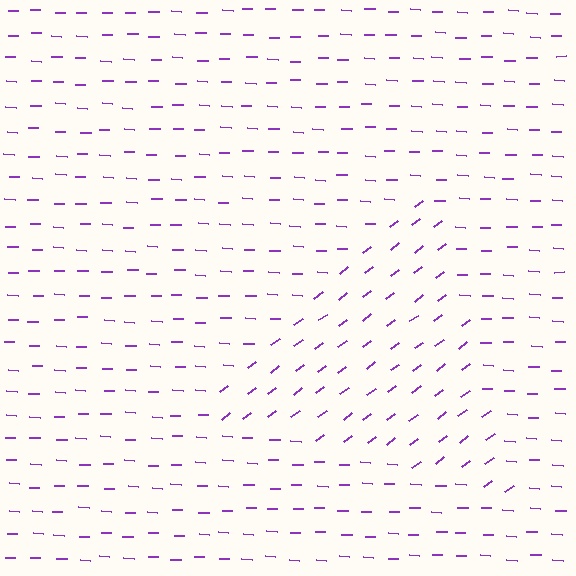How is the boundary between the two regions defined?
The boundary is defined purely by a change in line orientation (approximately 39 degrees difference). All lines are the same color and thickness.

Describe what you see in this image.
The image is filled with small purple line segments. A triangle region in the image has lines oriented differently from the surrounding lines, creating a visible texture boundary.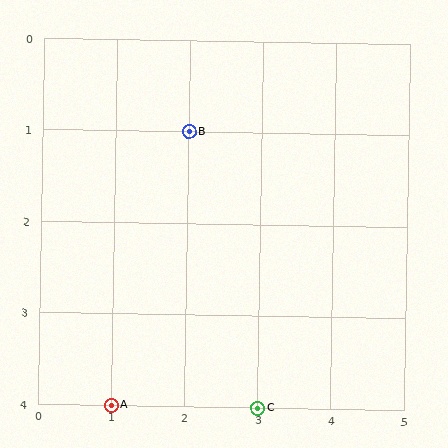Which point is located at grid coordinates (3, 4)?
Point C is at (3, 4).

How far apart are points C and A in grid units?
Points C and A are 2 columns apart.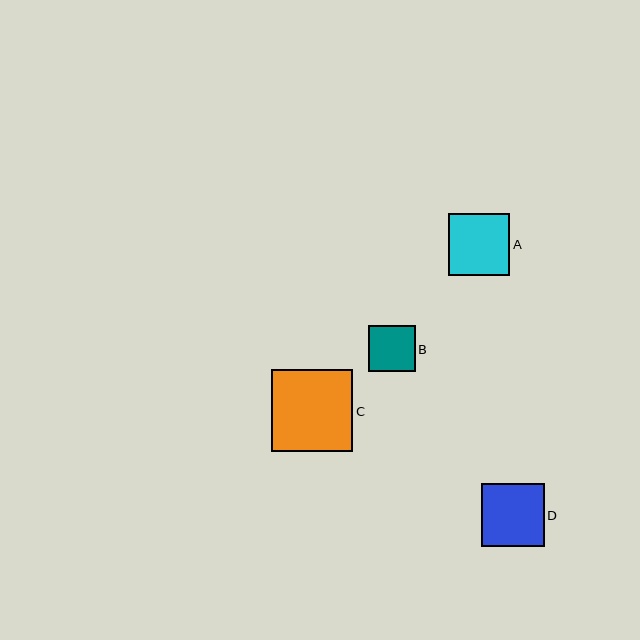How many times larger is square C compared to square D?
Square C is approximately 1.3 times the size of square D.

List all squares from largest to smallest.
From largest to smallest: C, D, A, B.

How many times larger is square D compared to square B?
Square D is approximately 1.4 times the size of square B.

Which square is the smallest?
Square B is the smallest with a size of approximately 47 pixels.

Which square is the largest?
Square C is the largest with a size of approximately 82 pixels.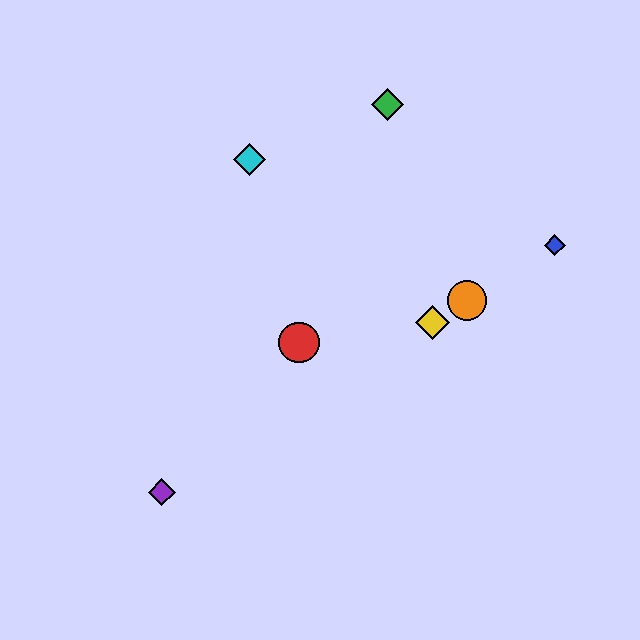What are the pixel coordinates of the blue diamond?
The blue diamond is at (555, 245).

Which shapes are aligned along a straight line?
The blue diamond, the yellow diamond, the purple diamond, the orange circle are aligned along a straight line.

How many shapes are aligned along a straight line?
4 shapes (the blue diamond, the yellow diamond, the purple diamond, the orange circle) are aligned along a straight line.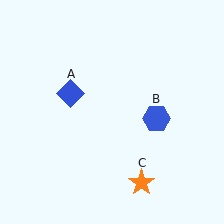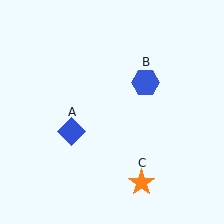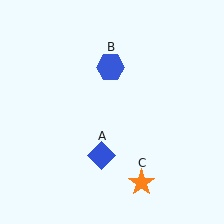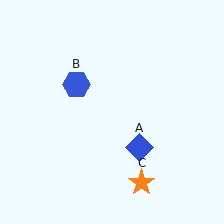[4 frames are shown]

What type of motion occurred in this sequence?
The blue diamond (object A), blue hexagon (object B) rotated counterclockwise around the center of the scene.